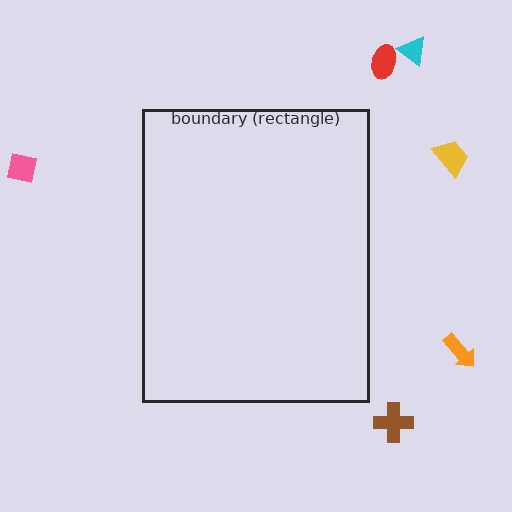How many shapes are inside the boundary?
0 inside, 6 outside.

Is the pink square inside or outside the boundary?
Outside.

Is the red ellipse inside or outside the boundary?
Outside.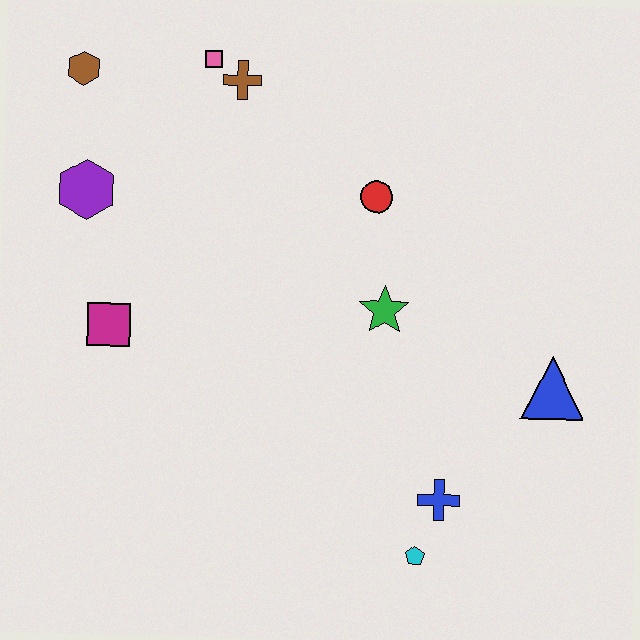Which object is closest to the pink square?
The brown cross is closest to the pink square.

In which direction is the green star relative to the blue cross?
The green star is above the blue cross.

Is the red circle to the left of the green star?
Yes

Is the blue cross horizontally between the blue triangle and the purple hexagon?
Yes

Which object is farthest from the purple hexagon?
The blue triangle is farthest from the purple hexagon.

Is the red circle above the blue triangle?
Yes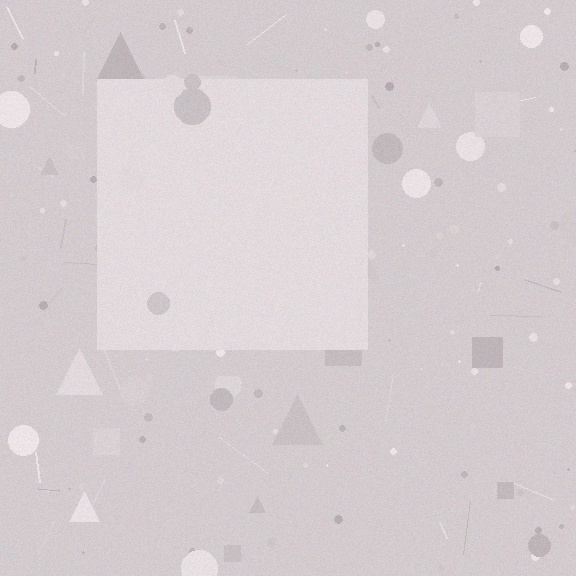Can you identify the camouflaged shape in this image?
The camouflaged shape is a square.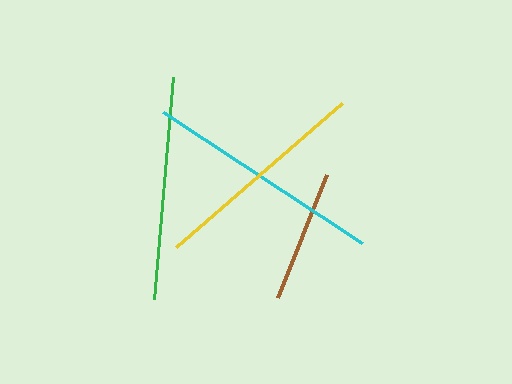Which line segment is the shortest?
The brown line is the shortest at approximately 132 pixels.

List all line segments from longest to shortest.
From longest to shortest: cyan, green, yellow, brown.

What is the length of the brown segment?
The brown segment is approximately 132 pixels long.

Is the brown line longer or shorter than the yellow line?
The yellow line is longer than the brown line.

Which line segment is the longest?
The cyan line is the longest at approximately 238 pixels.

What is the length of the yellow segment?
The yellow segment is approximately 220 pixels long.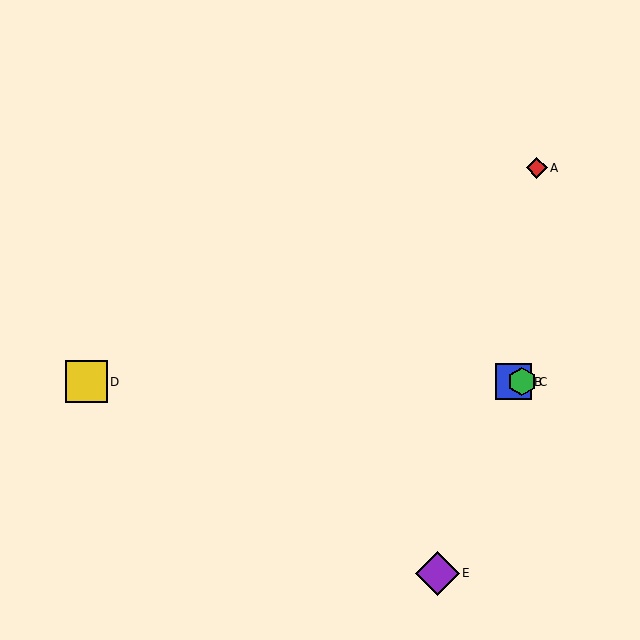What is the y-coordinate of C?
Object C is at y≈382.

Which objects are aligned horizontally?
Objects B, C, D are aligned horizontally.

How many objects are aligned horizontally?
3 objects (B, C, D) are aligned horizontally.